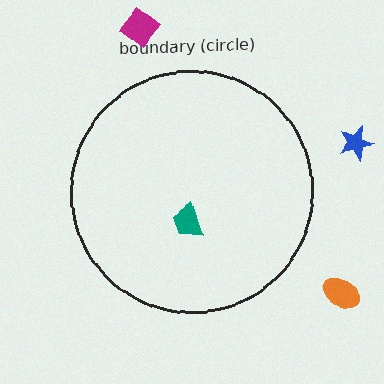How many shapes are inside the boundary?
1 inside, 3 outside.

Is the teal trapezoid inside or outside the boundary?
Inside.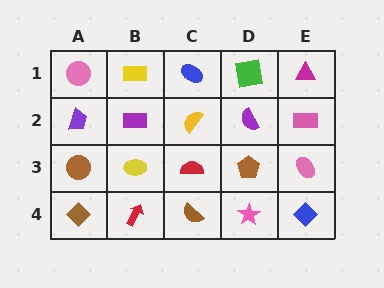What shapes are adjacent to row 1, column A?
A purple trapezoid (row 2, column A), a yellow rectangle (row 1, column B).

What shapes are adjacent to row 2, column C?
A blue ellipse (row 1, column C), a red semicircle (row 3, column C), a purple rectangle (row 2, column B), a purple semicircle (row 2, column D).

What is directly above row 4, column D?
A brown pentagon.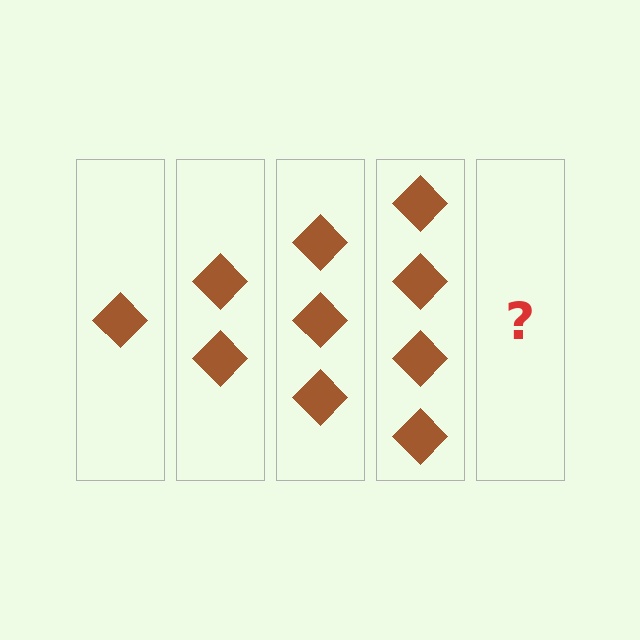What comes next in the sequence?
The next element should be 5 diamonds.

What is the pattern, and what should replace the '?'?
The pattern is that each step adds one more diamond. The '?' should be 5 diamonds.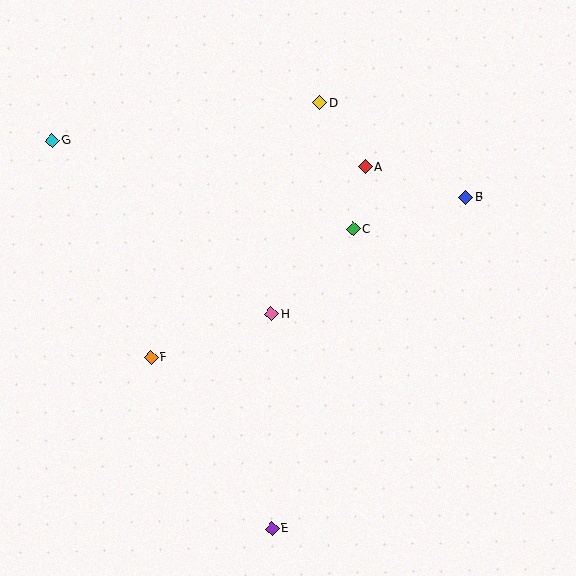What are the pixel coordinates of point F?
Point F is at (151, 357).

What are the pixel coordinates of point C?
Point C is at (353, 229).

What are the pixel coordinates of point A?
Point A is at (366, 167).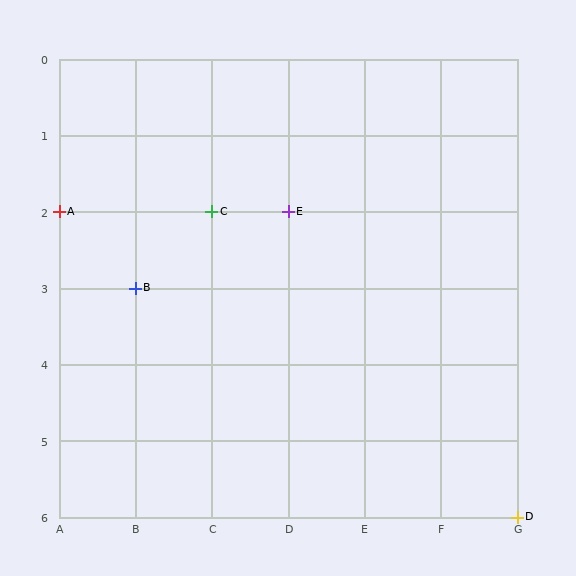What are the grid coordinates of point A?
Point A is at grid coordinates (A, 2).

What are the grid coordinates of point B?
Point B is at grid coordinates (B, 3).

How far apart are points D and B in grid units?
Points D and B are 5 columns and 3 rows apart (about 5.8 grid units diagonally).